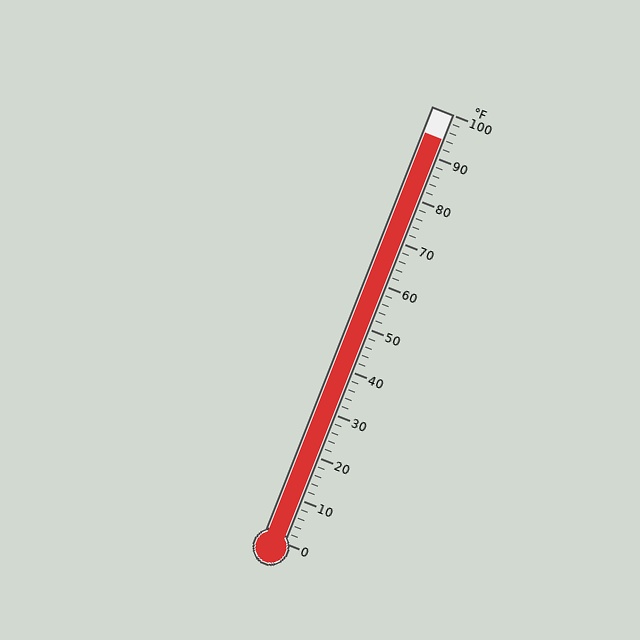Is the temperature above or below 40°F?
The temperature is above 40°F.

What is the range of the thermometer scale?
The thermometer scale ranges from 0°F to 100°F.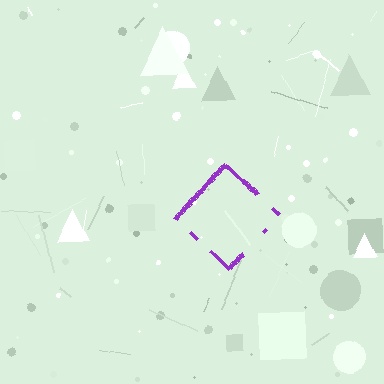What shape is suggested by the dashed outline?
The dashed outline suggests a diamond.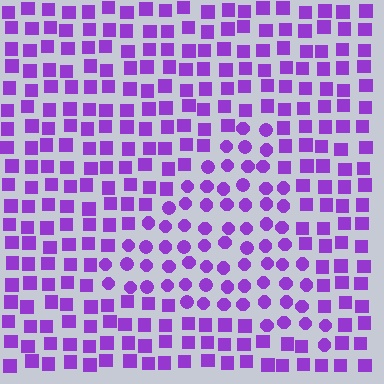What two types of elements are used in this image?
The image uses circles inside the triangle region and squares outside it.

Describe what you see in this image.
The image is filled with small purple elements arranged in a uniform grid. A triangle-shaped region contains circles, while the surrounding area contains squares. The boundary is defined purely by the change in element shape.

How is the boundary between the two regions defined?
The boundary is defined by a change in element shape: circles inside vs. squares outside. All elements share the same color and spacing.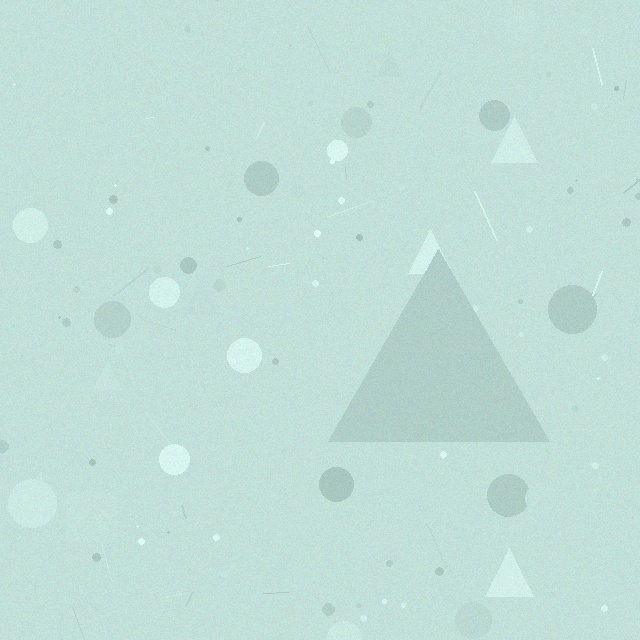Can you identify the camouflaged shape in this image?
The camouflaged shape is a triangle.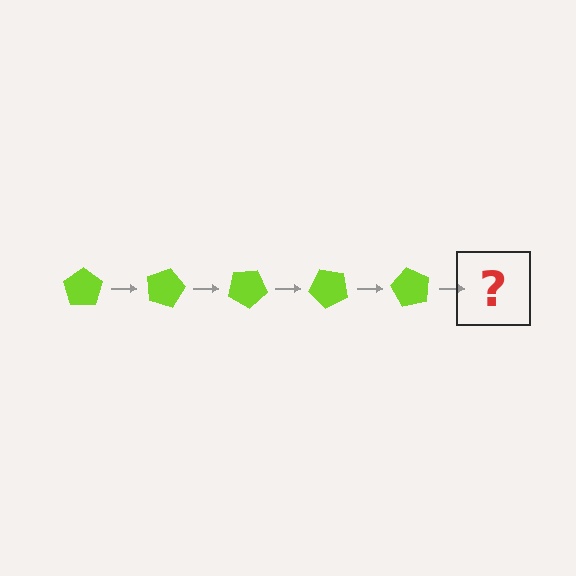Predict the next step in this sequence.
The next step is a lime pentagon rotated 75 degrees.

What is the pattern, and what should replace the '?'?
The pattern is that the pentagon rotates 15 degrees each step. The '?' should be a lime pentagon rotated 75 degrees.